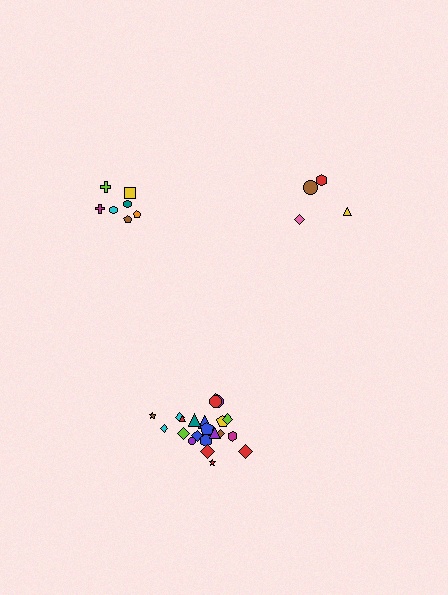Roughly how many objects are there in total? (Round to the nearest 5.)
Roughly 35 objects in total.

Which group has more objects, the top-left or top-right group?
The top-left group.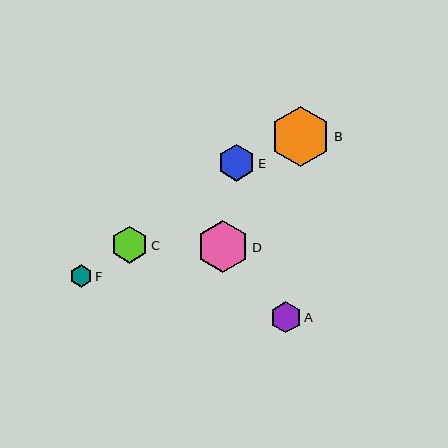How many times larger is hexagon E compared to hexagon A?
Hexagon E is approximately 1.2 times the size of hexagon A.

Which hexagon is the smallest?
Hexagon F is the smallest with a size of approximately 23 pixels.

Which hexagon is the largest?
Hexagon B is the largest with a size of approximately 60 pixels.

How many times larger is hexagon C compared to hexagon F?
Hexagon C is approximately 1.6 times the size of hexagon F.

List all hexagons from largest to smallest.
From largest to smallest: B, D, C, E, A, F.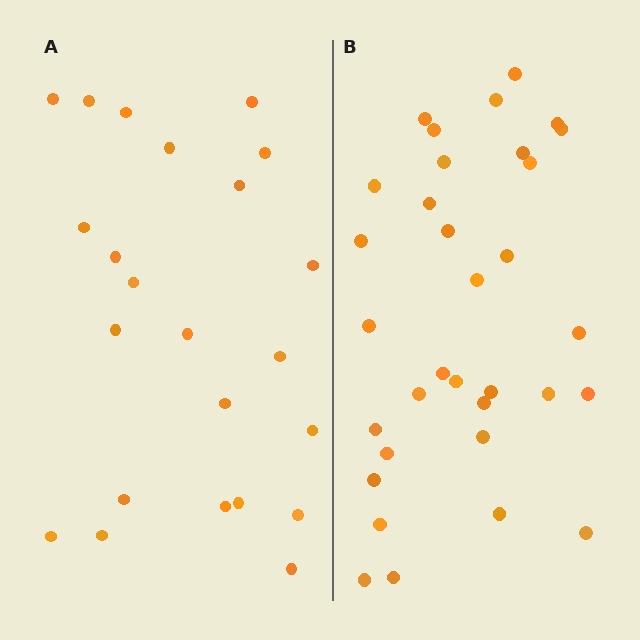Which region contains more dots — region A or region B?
Region B (the right region) has more dots.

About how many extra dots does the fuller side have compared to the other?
Region B has roughly 10 or so more dots than region A.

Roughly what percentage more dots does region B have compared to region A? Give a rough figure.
About 45% more.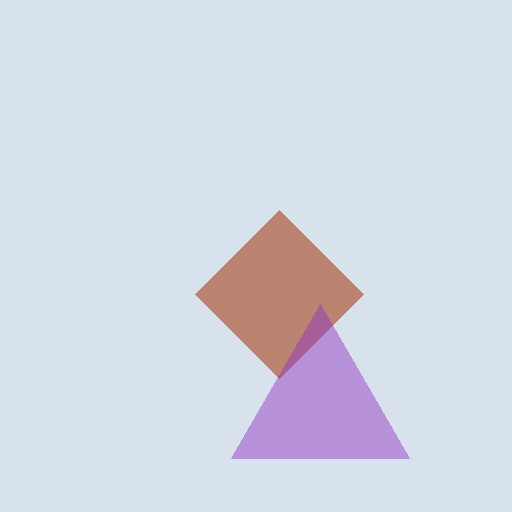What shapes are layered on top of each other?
The layered shapes are: a brown diamond, a purple triangle.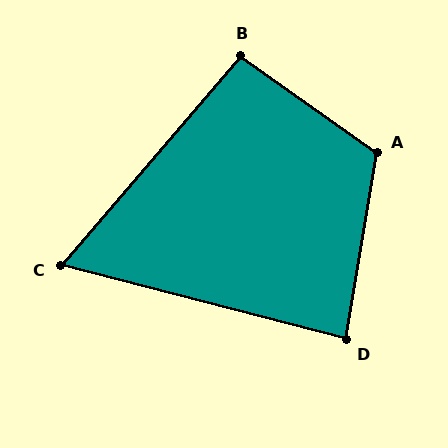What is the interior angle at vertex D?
Approximately 85 degrees (acute).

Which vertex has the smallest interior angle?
C, at approximately 64 degrees.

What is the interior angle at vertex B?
Approximately 95 degrees (obtuse).